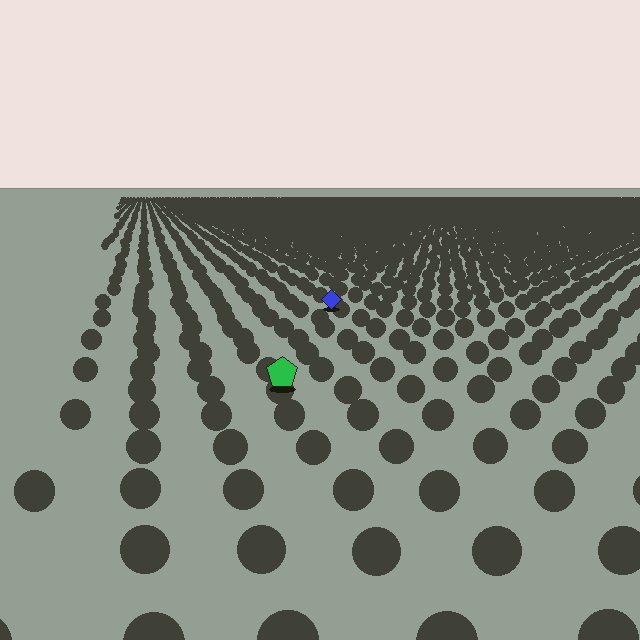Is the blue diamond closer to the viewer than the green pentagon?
No. The green pentagon is closer — you can tell from the texture gradient: the ground texture is coarser near it.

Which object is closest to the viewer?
The green pentagon is closest. The texture marks near it are larger and more spread out.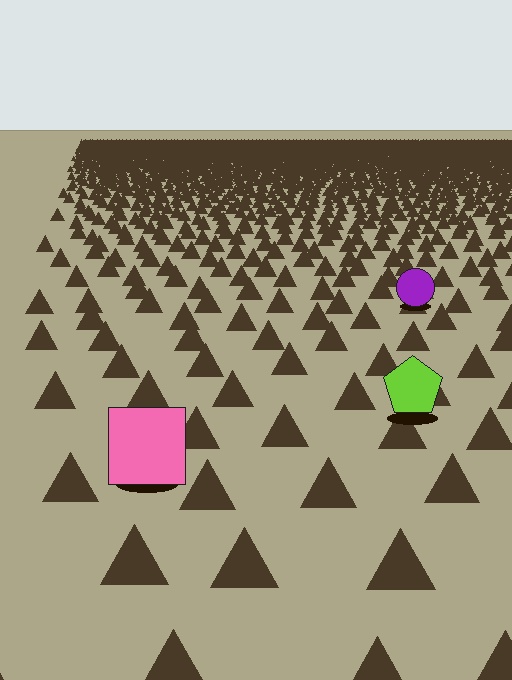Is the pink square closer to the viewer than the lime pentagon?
Yes. The pink square is closer — you can tell from the texture gradient: the ground texture is coarser near it.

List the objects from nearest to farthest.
From nearest to farthest: the pink square, the lime pentagon, the purple circle.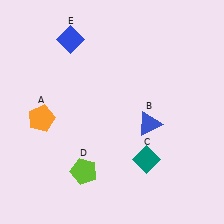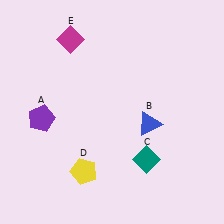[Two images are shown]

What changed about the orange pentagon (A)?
In Image 1, A is orange. In Image 2, it changed to purple.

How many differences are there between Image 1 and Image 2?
There are 3 differences between the two images.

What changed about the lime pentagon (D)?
In Image 1, D is lime. In Image 2, it changed to yellow.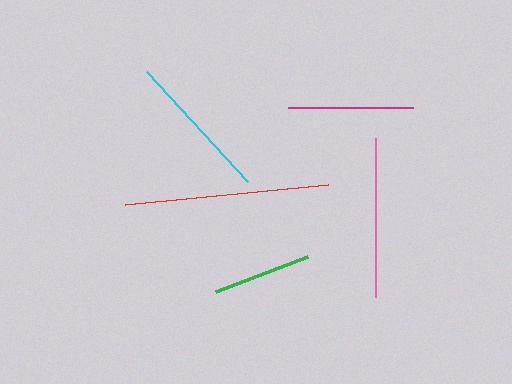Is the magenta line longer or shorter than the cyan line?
The cyan line is longer than the magenta line.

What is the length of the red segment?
The red segment is approximately 204 pixels long.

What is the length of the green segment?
The green segment is approximately 99 pixels long.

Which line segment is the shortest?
The green line is the shortest at approximately 99 pixels.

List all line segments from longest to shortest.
From longest to shortest: red, pink, cyan, magenta, green.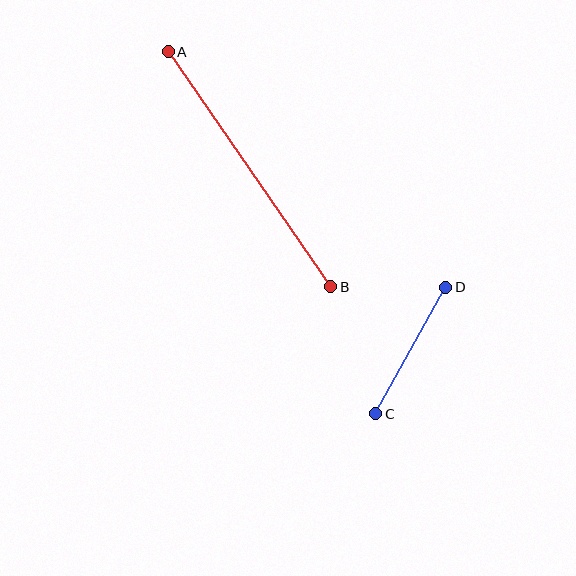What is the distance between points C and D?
The distance is approximately 145 pixels.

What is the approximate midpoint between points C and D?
The midpoint is at approximately (411, 351) pixels.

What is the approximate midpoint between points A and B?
The midpoint is at approximately (249, 169) pixels.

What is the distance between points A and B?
The distance is approximately 286 pixels.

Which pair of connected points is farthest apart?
Points A and B are farthest apart.